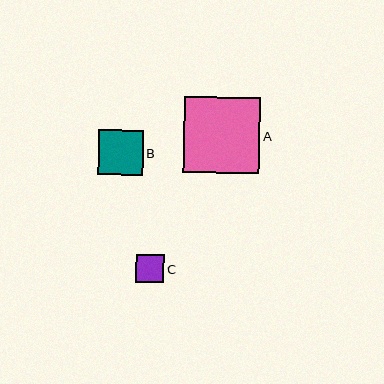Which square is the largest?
Square A is the largest with a size of approximately 77 pixels.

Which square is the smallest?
Square C is the smallest with a size of approximately 28 pixels.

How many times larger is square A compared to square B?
Square A is approximately 1.7 times the size of square B.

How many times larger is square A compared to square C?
Square A is approximately 2.7 times the size of square C.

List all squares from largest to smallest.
From largest to smallest: A, B, C.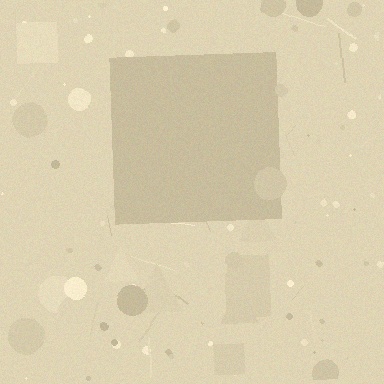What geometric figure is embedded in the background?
A square is embedded in the background.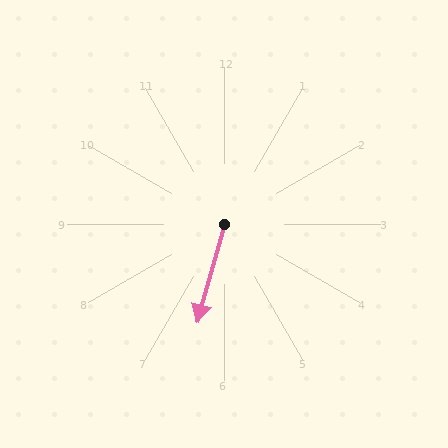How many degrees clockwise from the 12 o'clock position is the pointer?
Approximately 195 degrees.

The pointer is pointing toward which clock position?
Roughly 7 o'clock.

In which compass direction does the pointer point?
South.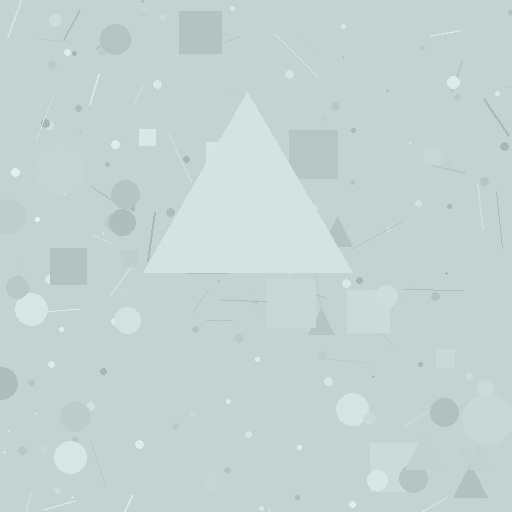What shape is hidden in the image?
A triangle is hidden in the image.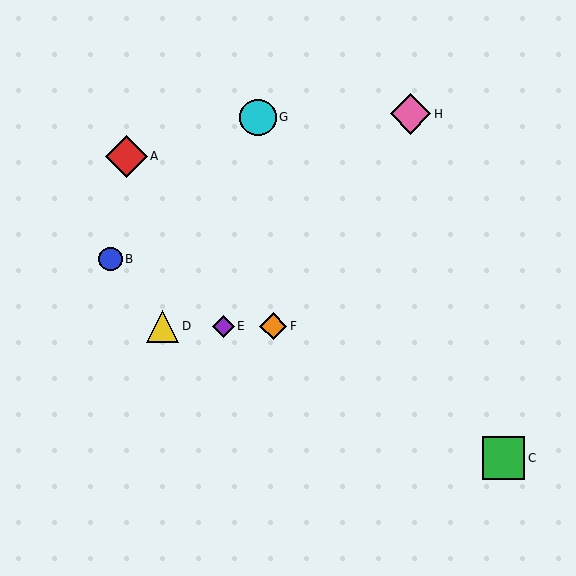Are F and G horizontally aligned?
No, F is at y≈326 and G is at y≈117.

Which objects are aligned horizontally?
Objects D, E, F are aligned horizontally.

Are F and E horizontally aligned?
Yes, both are at y≈326.